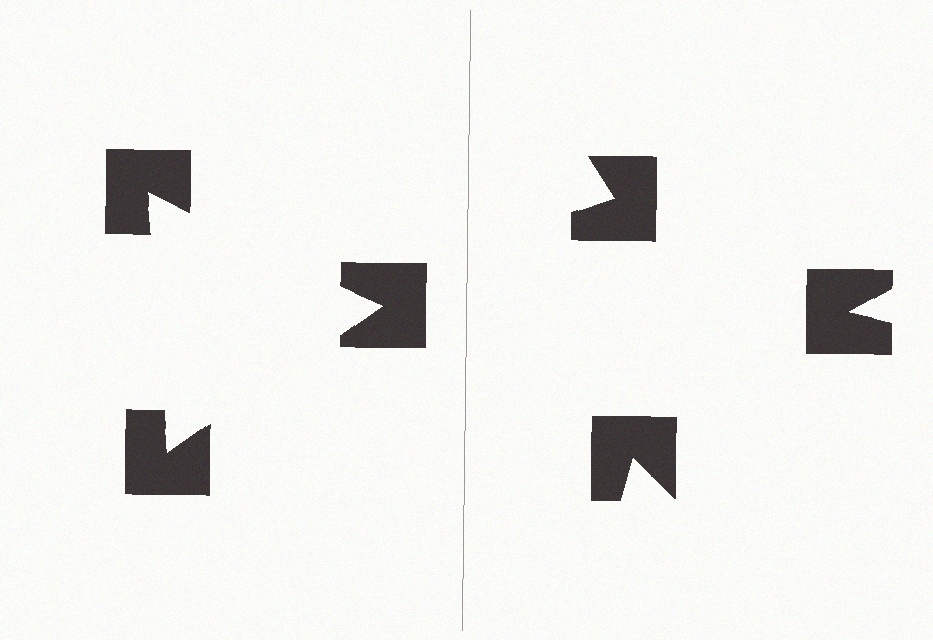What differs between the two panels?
The notched squares are positioned identically on both sides; only the wedge orientations differ. On the left they align to a triangle; on the right they are misaligned.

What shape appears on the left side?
An illusory triangle.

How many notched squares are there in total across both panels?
6 — 3 on each side.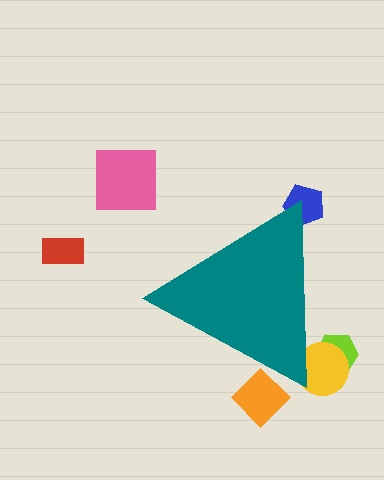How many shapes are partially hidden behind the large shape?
4 shapes are partially hidden.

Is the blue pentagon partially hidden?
Yes, the blue pentagon is partially hidden behind the teal triangle.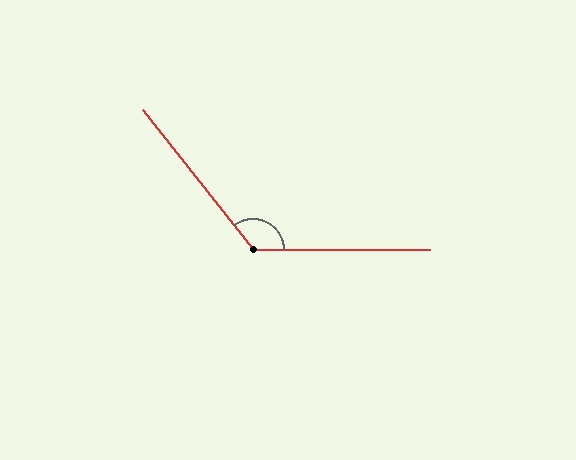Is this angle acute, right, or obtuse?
It is obtuse.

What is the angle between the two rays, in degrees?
Approximately 128 degrees.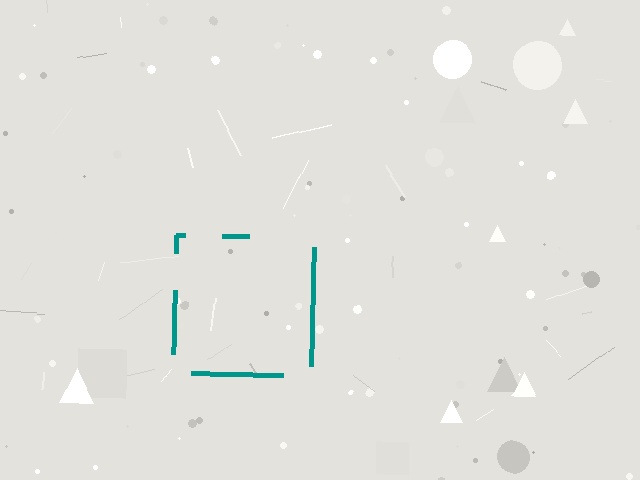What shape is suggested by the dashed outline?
The dashed outline suggests a square.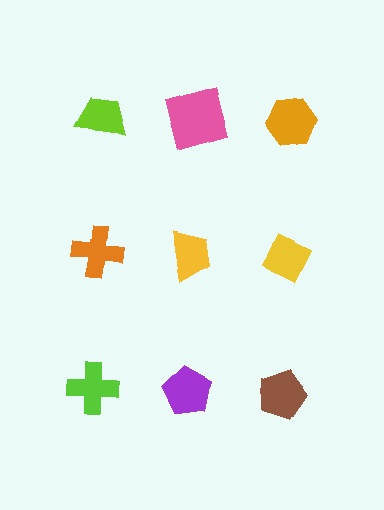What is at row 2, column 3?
A yellow diamond.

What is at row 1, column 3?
An orange hexagon.